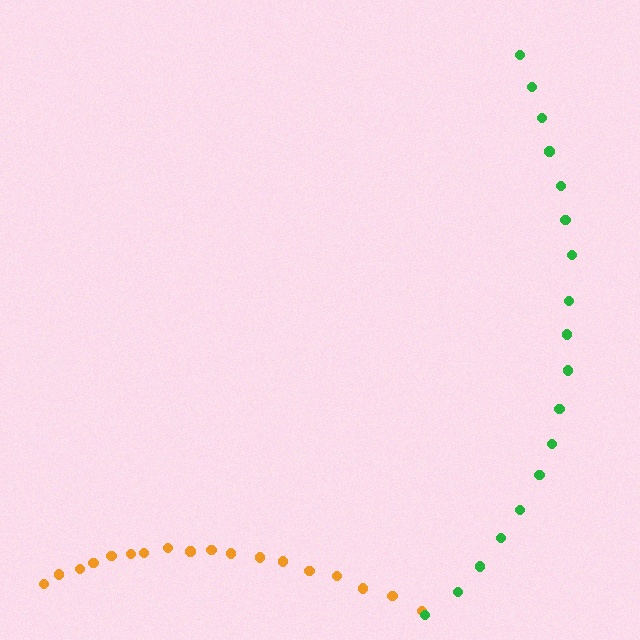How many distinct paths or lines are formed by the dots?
There are 2 distinct paths.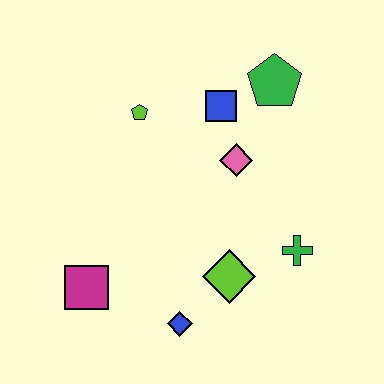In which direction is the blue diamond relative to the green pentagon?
The blue diamond is below the green pentagon.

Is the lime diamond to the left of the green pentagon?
Yes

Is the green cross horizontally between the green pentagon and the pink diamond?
No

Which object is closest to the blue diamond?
The lime diamond is closest to the blue diamond.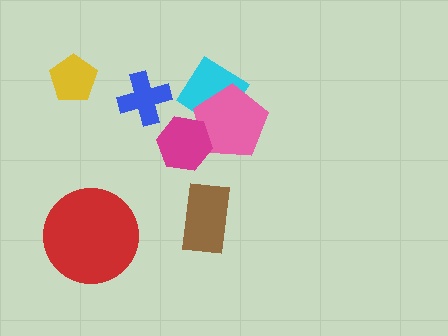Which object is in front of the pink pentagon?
The magenta hexagon is in front of the pink pentagon.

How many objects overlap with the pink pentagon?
2 objects overlap with the pink pentagon.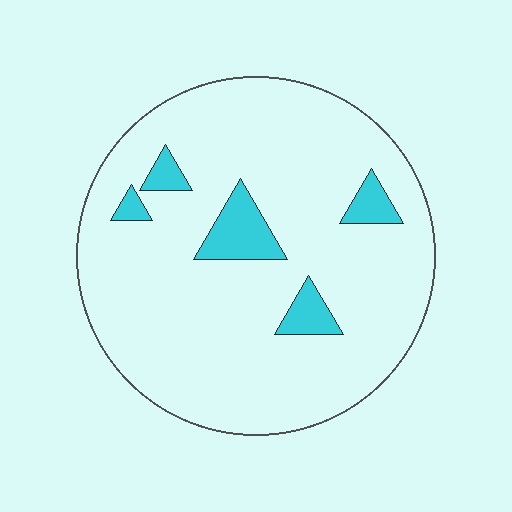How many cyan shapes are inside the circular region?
5.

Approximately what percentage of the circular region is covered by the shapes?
Approximately 10%.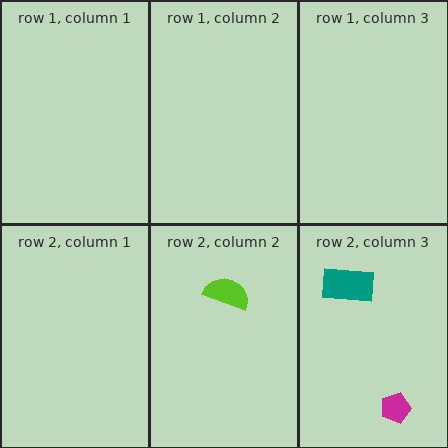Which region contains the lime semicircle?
The row 2, column 2 region.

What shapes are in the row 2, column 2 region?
The lime semicircle.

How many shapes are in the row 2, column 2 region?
1.